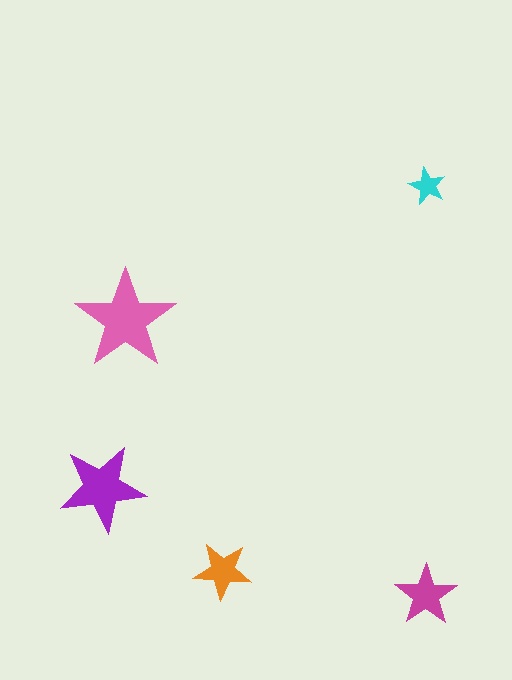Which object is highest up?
The cyan star is topmost.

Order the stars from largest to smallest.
the pink one, the purple one, the magenta one, the orange one, the cyan one.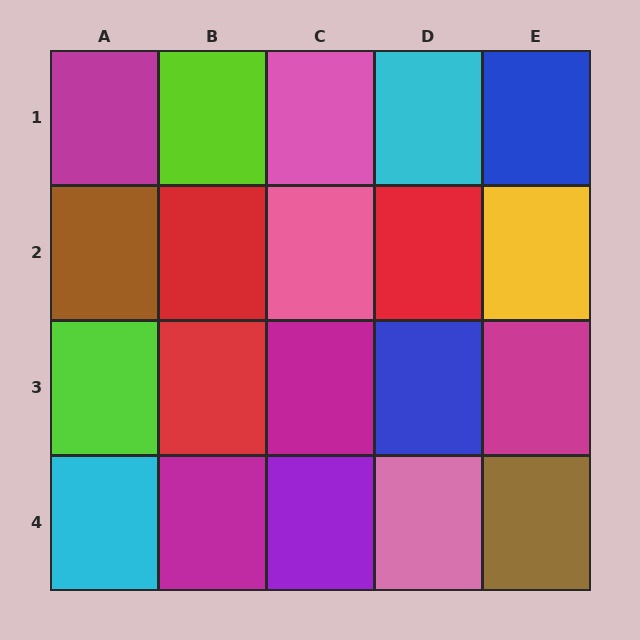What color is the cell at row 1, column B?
Lime.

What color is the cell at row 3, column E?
Magenta.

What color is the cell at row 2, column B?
Red.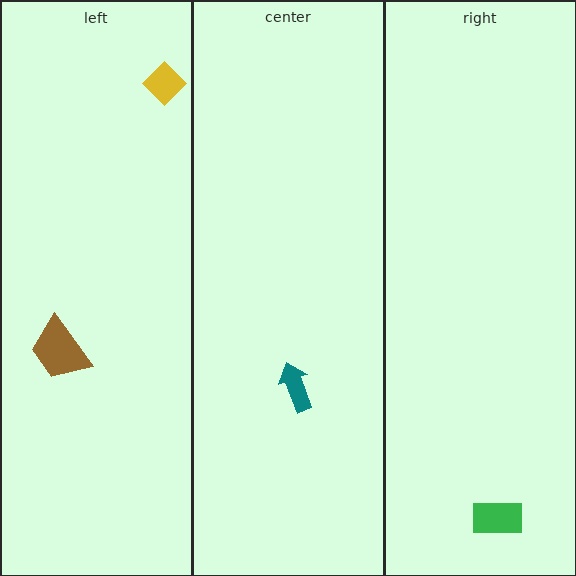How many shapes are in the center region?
1.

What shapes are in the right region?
The green rectangle.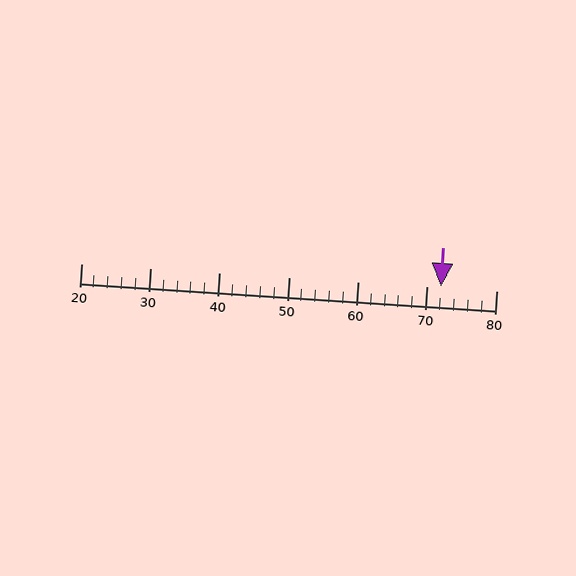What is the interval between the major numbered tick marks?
The major tick marks are spaced 10 units apart.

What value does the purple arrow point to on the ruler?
The purple arrow points to approximately 72.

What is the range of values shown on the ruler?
The ruler shows values from 20 to 80.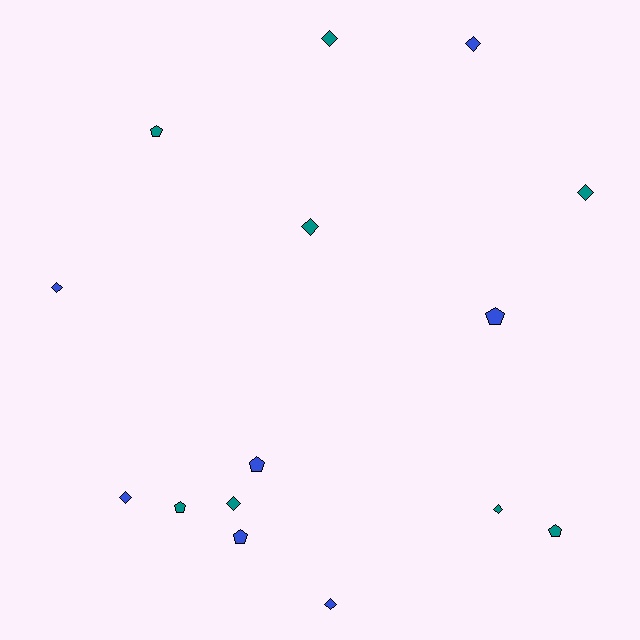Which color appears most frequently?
Teal, with 8 objects.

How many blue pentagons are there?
There are 3 blue pentagons.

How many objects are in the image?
There are 15 objects.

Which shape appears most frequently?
Diamond, with 9 objects.